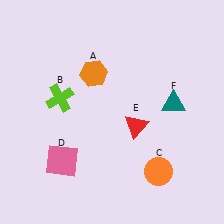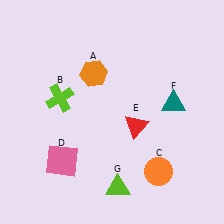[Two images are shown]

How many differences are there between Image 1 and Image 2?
There is 1 difference between the two images.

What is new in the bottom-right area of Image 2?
A lime triangle (G) was added in the bottom-right area of Image 2.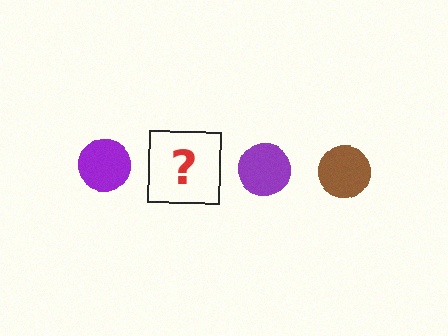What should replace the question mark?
The question mark should be replaced with a brown circle.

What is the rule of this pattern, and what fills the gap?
The rule is that the pattern cycles through purple, brown circles. The gap should be filled with a brown circle.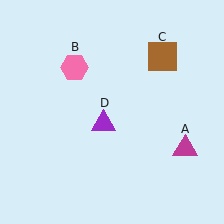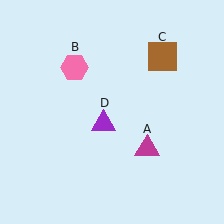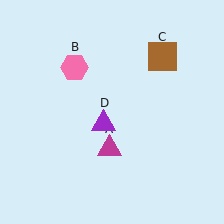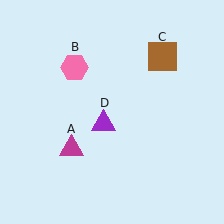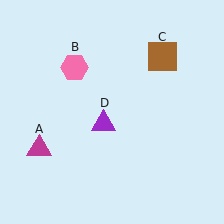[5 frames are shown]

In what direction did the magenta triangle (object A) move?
The magenta triangle (object A) moved left.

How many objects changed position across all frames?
1 object changed position: magenta triangle (object A).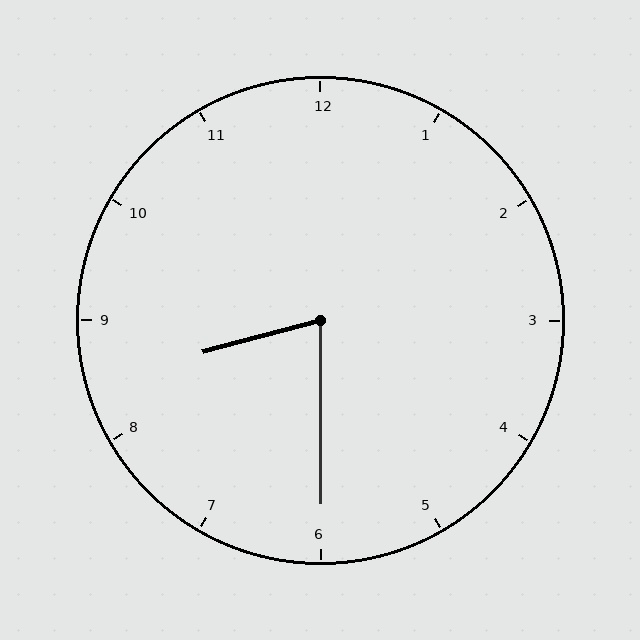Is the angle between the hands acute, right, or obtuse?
It is acute.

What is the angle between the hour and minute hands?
Approximately 75 degrees.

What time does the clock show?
8:30.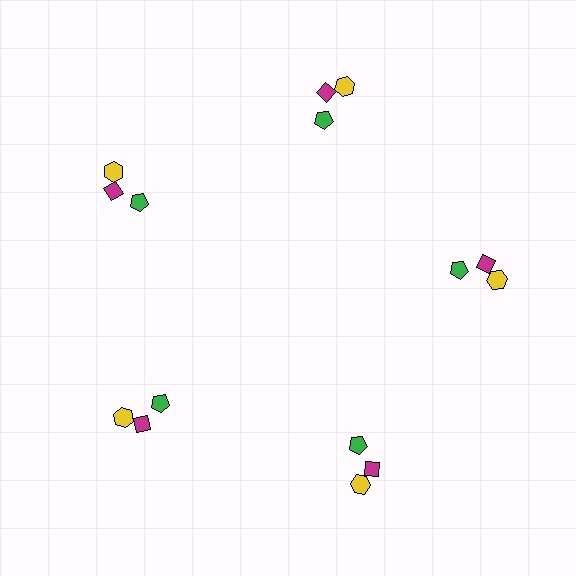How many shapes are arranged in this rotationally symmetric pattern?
There are 15 shapes, arranged in 5 groups of 3.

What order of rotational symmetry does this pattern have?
This pattern has 5-fold rotational symmetry.